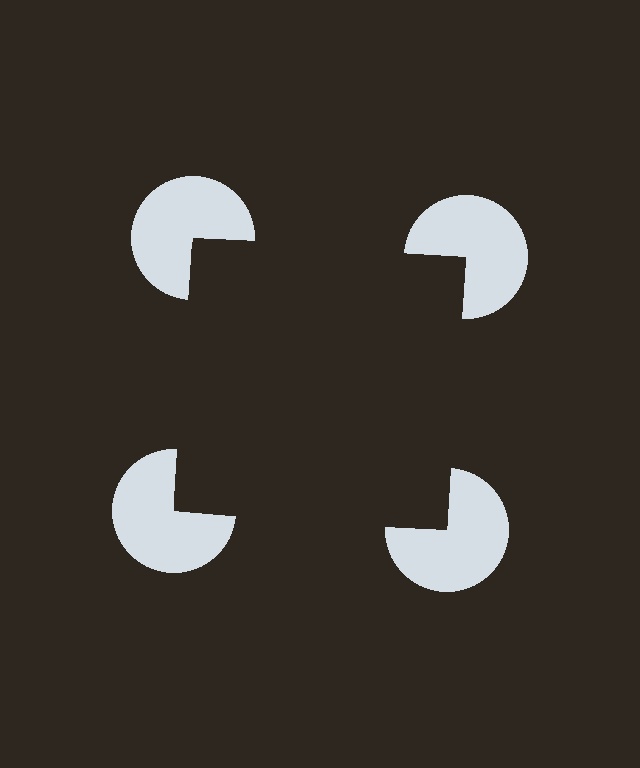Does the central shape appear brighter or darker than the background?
It typically appears slightly darker than the background, even though no actual brightness change is drawn.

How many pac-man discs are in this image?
There are 4 — one at each vertex of the illusory square.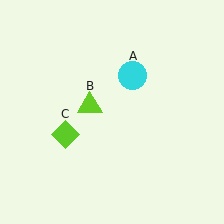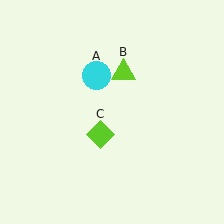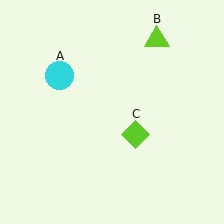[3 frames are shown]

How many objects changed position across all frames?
3 objects changed position: cyan circle (object A), lime triangle (object B), lime diamond (object C).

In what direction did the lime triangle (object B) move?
The lime triangle (object B) moved up and to the right.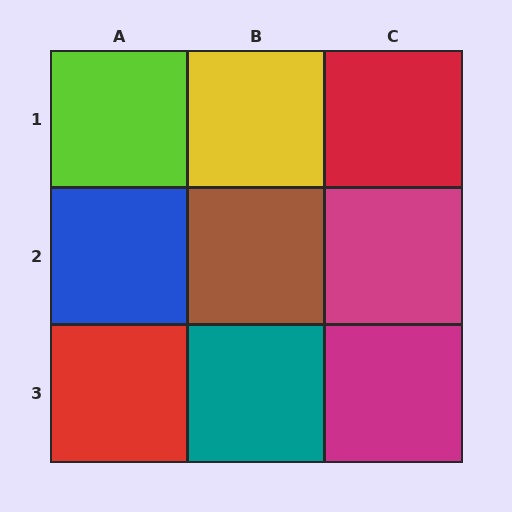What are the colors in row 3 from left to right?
Red, teal, magenta.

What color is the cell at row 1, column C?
Red.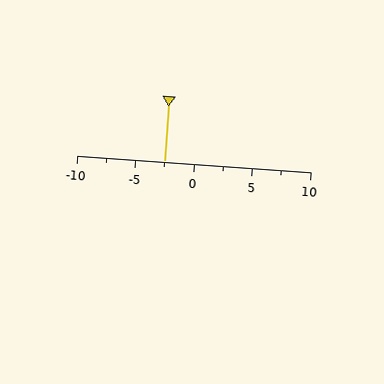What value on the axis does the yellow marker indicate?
The marker indicates approximately -2.5.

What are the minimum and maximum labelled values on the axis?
The axis runs from -10 to 10.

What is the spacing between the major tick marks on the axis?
The major ticks are spaced 5 apart.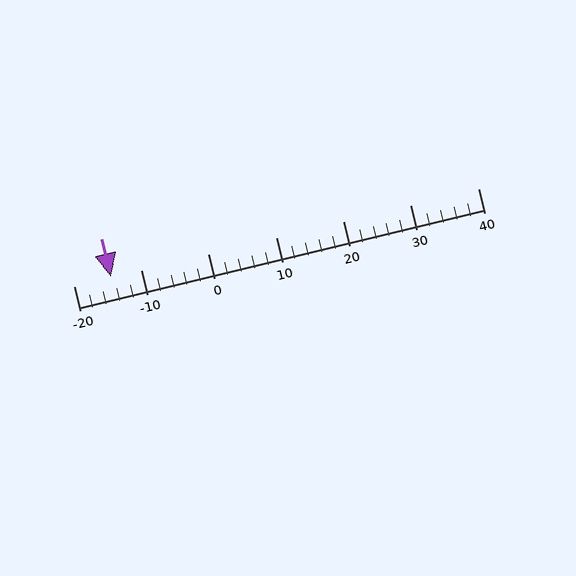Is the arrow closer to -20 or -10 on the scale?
The arrow is closer to -10.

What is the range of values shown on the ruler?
The ruler shows values from -20 to 40.